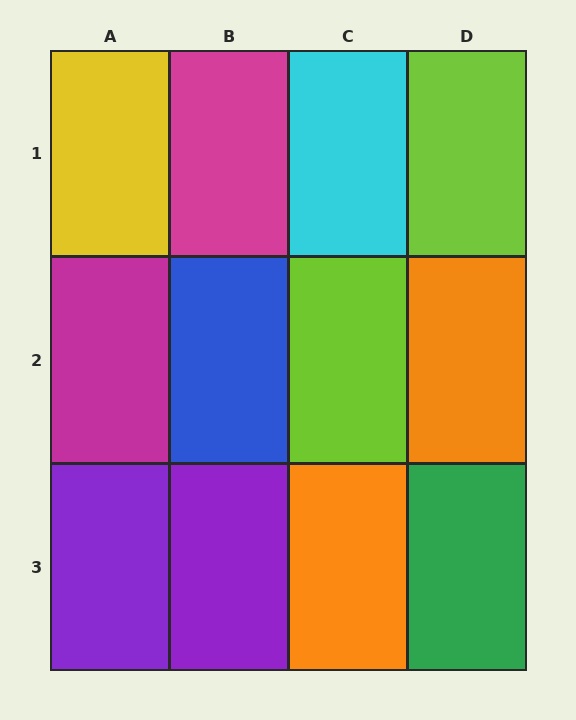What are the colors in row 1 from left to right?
Yellow, magenta, cyan, lime.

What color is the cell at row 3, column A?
Purple.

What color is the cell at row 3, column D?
Green.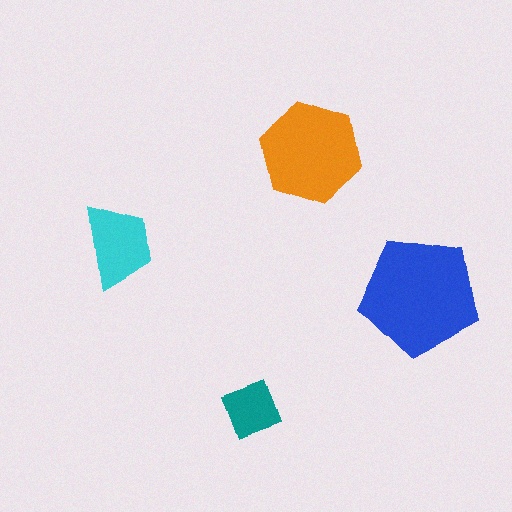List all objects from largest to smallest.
The blue pentagon, the orange hexagon, the cyan trapezoid, the teal square.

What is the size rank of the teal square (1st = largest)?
4th.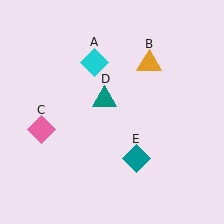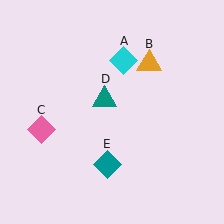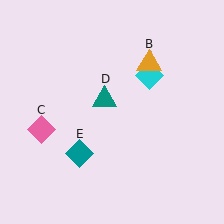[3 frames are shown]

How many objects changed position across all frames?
2 objects changed position: cyan diamond (object A), teal diamond (object E).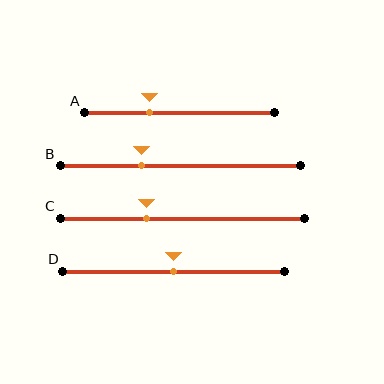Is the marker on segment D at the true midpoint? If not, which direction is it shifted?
Yes, the marker on segment D is at the true midpoint.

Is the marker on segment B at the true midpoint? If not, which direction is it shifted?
No, the marker on segment B is shifted to the left by about 16% of the segment length.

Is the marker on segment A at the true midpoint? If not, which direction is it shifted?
No, the marker on segment A is shifted to the left by about 16% of the segment length.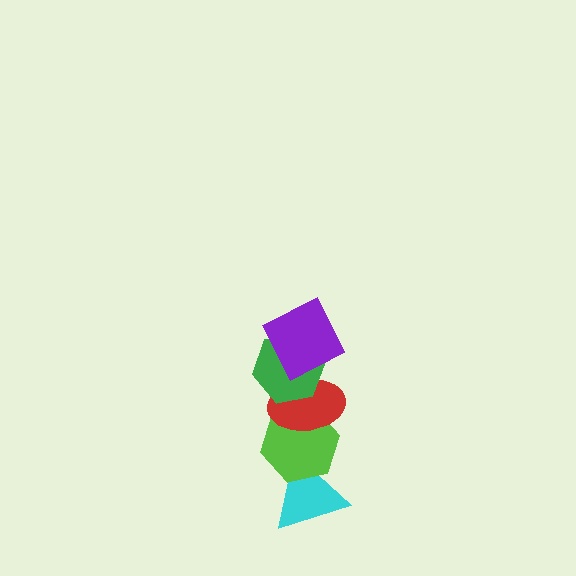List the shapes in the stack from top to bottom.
From top to bottom: the purple square, the green hexagon, the red ellipse, the lime hexagon, the cyan triangle.